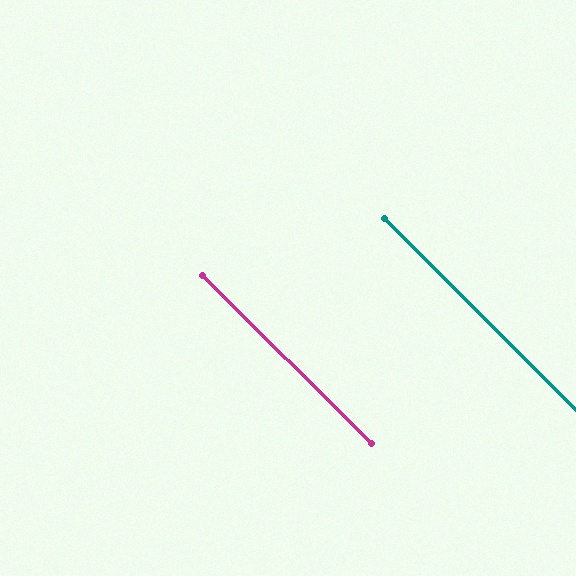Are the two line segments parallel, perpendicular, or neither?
Parallel — their directions differ by only 0.3°.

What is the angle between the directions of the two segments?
Approximately 0 degrees.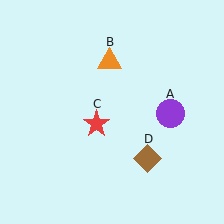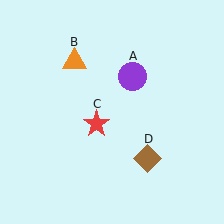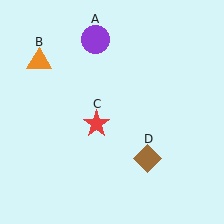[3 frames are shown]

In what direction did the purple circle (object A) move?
The purple circle (object A) moved up and to the left.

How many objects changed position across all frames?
2 objects changed position: purple circle (object A), orange triangle (object B).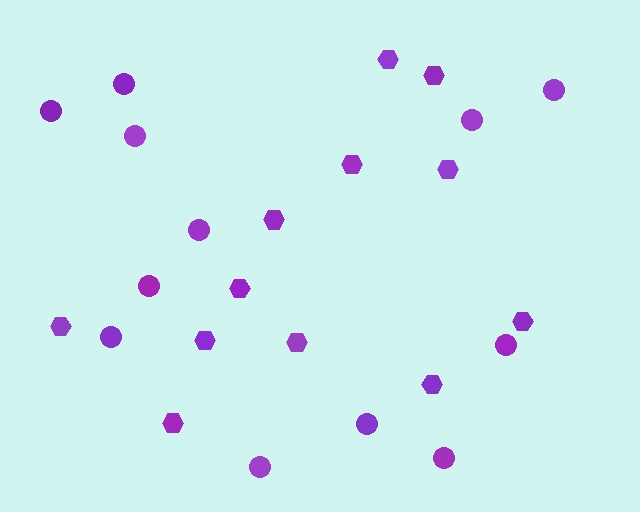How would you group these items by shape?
There are 2 groups: one group of hexagons (12) and one group of circles (12).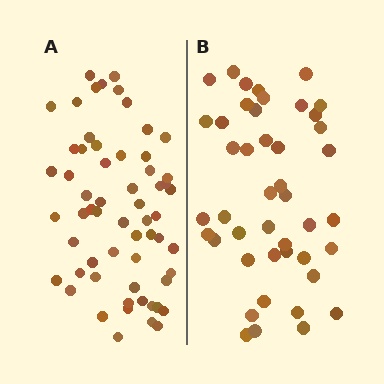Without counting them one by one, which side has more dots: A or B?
Region A (the left region) has more dots.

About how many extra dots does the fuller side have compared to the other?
Region A has approximately 15 more dots than region B.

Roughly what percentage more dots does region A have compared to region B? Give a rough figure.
About 35% more.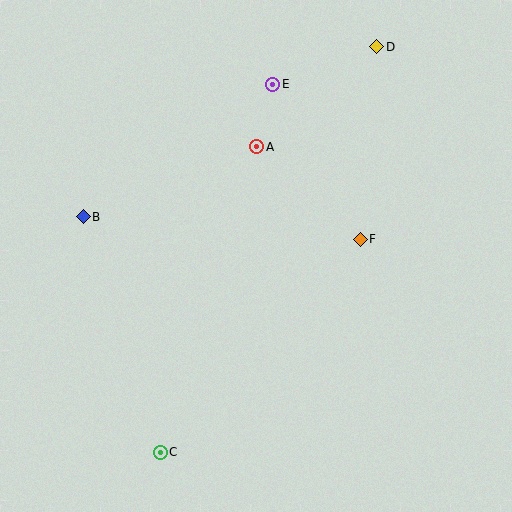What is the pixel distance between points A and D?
The distance between A and D is 156 pixels.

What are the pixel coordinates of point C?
Point C is at (160, 452).